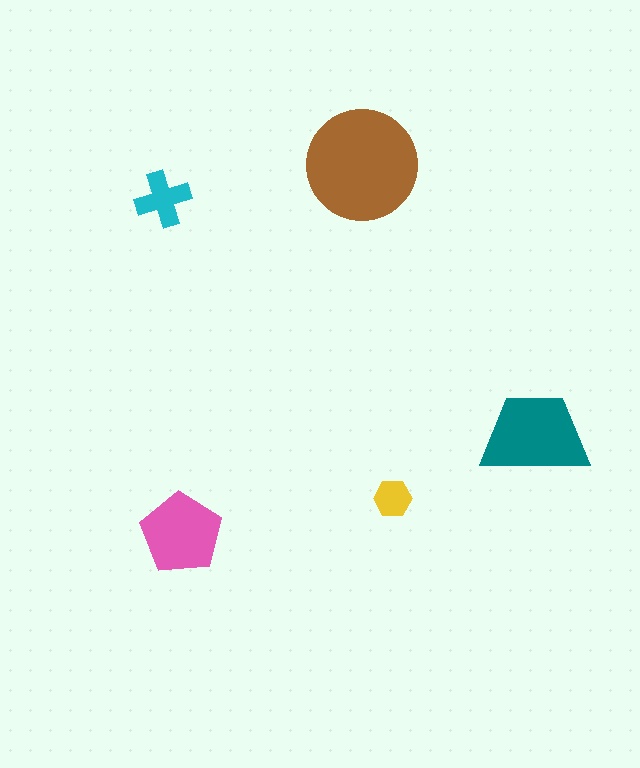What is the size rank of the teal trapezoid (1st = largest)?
2nd.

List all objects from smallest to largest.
The yellow hexagon, the cyan cross, the pink pentagon, the teal trapezoid, the brown circle.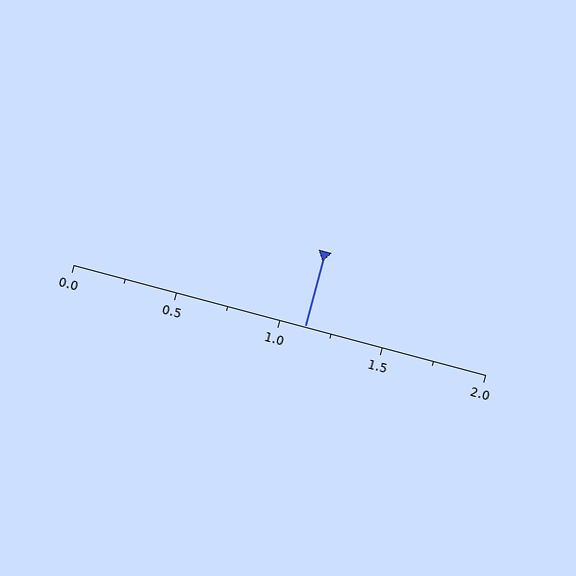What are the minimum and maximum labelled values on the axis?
The axis runs from 0.0 to 2.0.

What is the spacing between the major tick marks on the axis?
The major ticks are spaced 0.5 apart.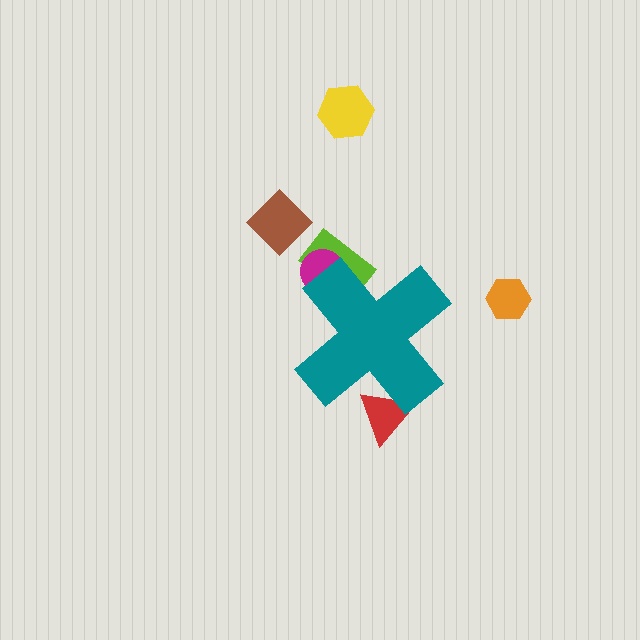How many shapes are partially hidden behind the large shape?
3 shapes are partially hidden.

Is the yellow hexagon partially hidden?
No, the yellow hexagon is fully visible.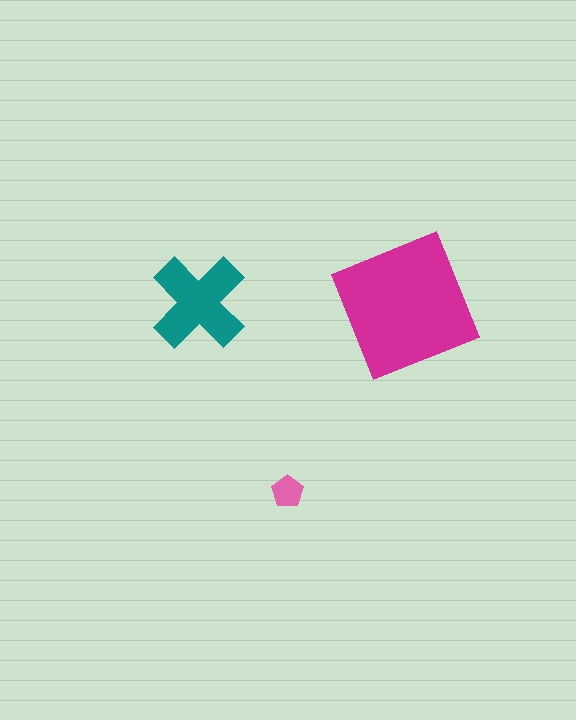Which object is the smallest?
The pink pentagon.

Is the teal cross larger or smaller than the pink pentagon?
Larger.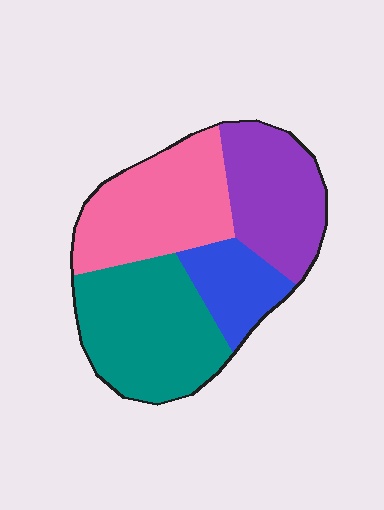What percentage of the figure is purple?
Purple covers about 25% of the figure.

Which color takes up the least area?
Blue, at roughly 15%.